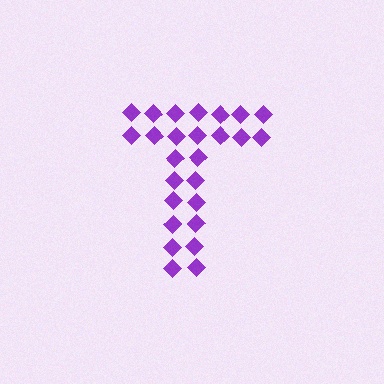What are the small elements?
The small elements are diamonds.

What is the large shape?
The large shape is the letter T.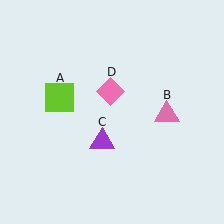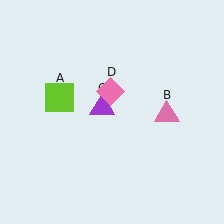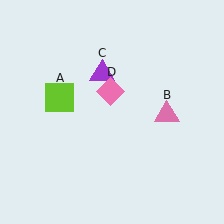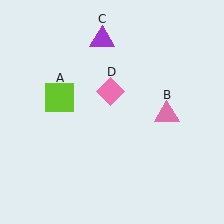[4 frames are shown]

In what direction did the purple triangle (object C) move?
The purple triangle (object C) moved up.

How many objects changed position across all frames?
1 object changed position: purple triangle (object C).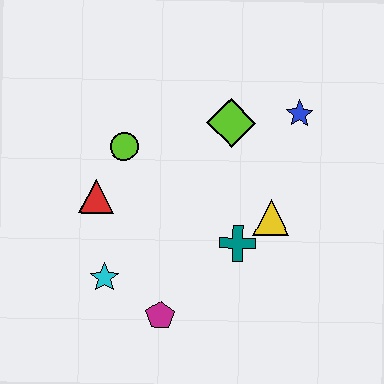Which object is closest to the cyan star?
The magenta pentagon is closest to the cyan star.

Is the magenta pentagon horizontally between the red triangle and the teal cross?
Yes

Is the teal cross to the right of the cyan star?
Yes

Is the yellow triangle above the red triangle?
No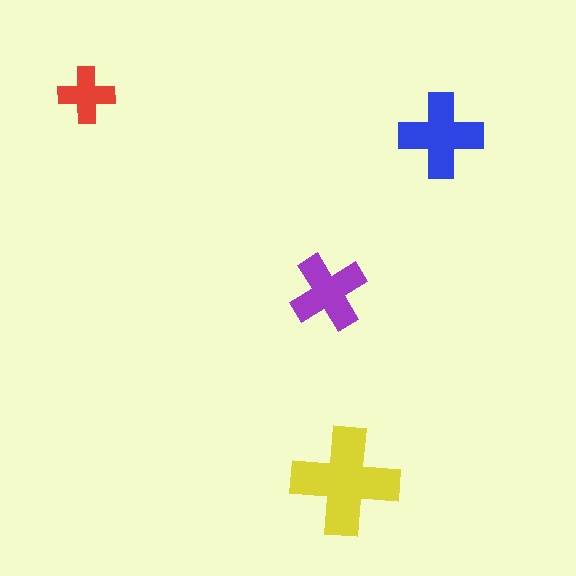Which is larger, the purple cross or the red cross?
The purple one.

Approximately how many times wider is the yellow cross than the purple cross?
About 1.5 times wider.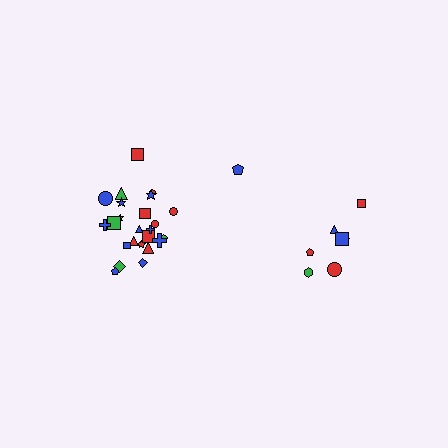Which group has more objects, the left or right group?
The left group.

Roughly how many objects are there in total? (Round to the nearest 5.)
Roughly 30 objects in total.